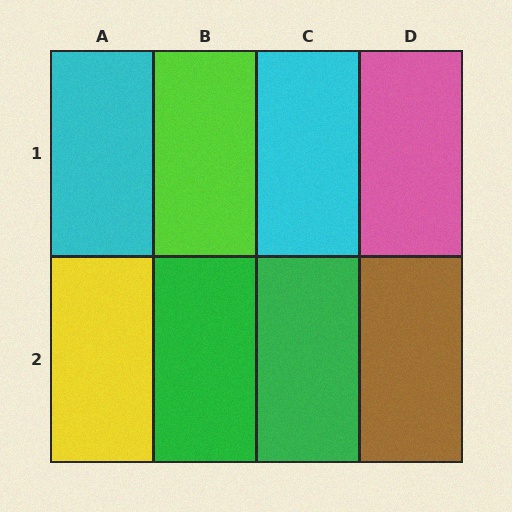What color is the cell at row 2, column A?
Yellow.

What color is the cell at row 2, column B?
Green.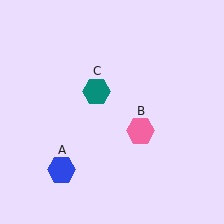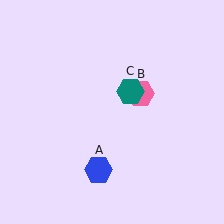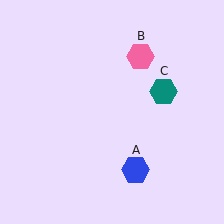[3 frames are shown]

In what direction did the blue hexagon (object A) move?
The blue hexagon (object A) moved right.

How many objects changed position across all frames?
3 objects changed position: blue hexagon (object A), pink hexagon (object B), teal hexagon (object C).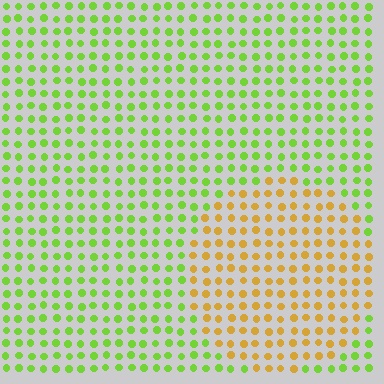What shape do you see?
I see a circle.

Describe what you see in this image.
The image is filled with small lime elements in a uniform arrangement. A circle-shaped region is visible where the elements are tinted to a slightly different hue, forming a subtle color boundary.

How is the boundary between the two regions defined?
The boundary is defined purely by a slight shift in hue (about 56 degrees). Spacing, size, and orientation are identical on both sides.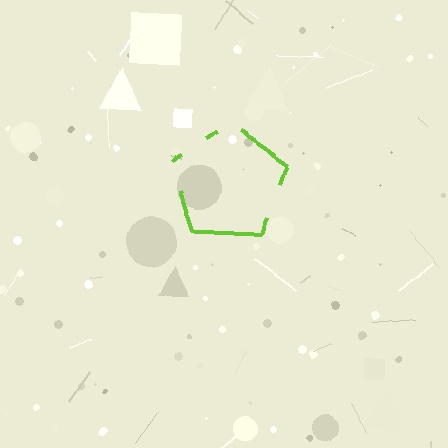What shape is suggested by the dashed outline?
The dashed outline suggests a pentagon.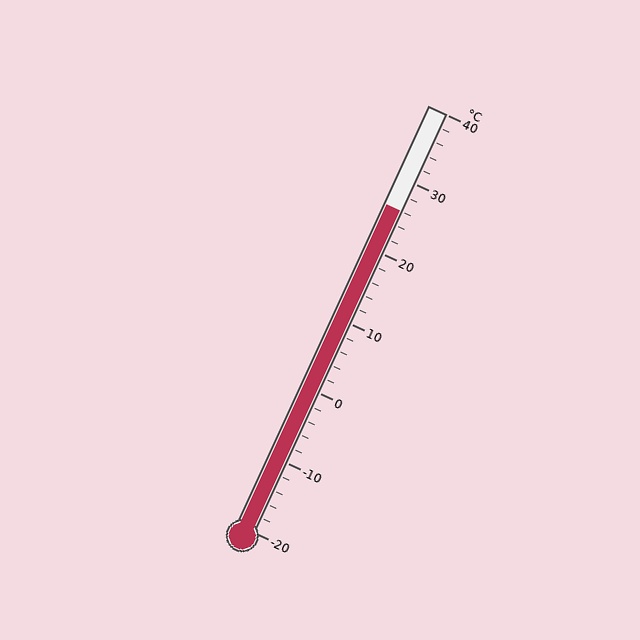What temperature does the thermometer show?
The thermometer shows approximately 26°C.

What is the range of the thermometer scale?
The thermometer scale ranges from -20°C to 40°C.